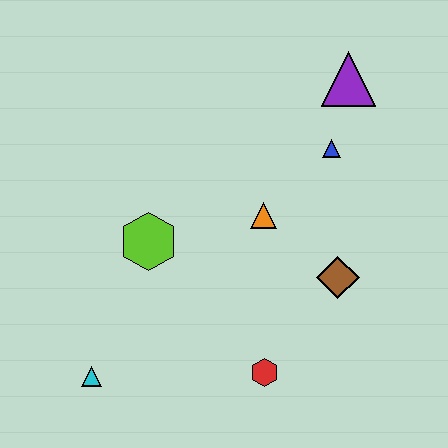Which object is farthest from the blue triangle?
The cyan triangle is farthest from the blue triangle.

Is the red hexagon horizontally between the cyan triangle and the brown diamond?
Yes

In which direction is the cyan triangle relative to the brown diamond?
The cyan triangle is to the left of the brown diamond.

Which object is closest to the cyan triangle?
The lime hexagon is closest to the cyan triangle.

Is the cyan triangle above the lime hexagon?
No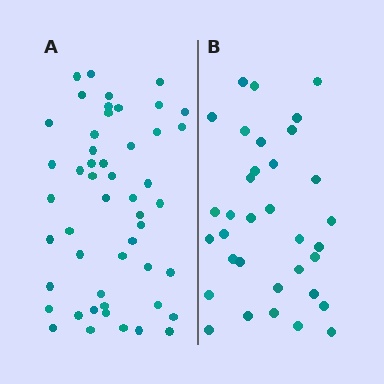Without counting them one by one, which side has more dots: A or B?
Region A (the left region) has more dots.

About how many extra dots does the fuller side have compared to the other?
Region A has approximately 15 more dots than region B.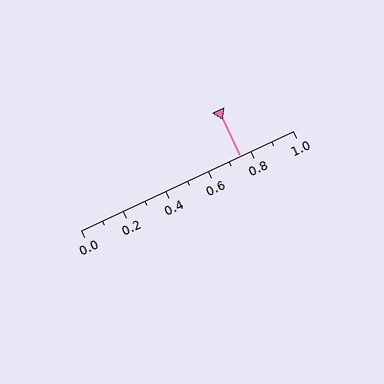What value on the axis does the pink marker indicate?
The marker indicates approximately 0.75.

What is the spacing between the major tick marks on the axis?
The major ticks are spaced 0.2 apart.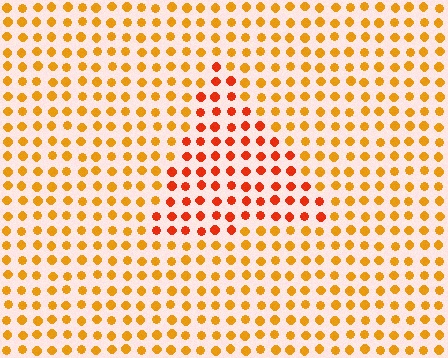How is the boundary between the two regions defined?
The boundary is defined purely by a slight shift in hue (about 30 degrees). Spacing, size, and orientation are identical on both sides.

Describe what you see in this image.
The image is filled with small orange elements in a uniform arrangement. A triangle-shaped region is visible where the elements are tinted to a slightly different hue, forming a subtle color boundary.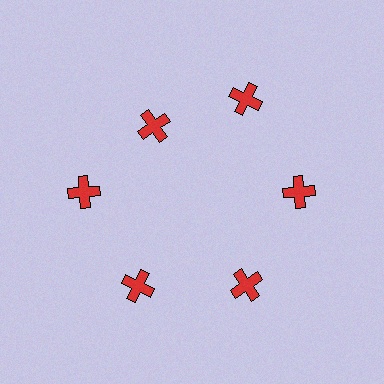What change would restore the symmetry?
The symmetry would be restored by moving it outward, back onto the ring so that all 6 crosses sit at equal angles and equal distance from the center.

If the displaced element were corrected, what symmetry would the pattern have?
It would have 6-fold rotational symmetry — the pattern would map onto itself every 60 degrees.